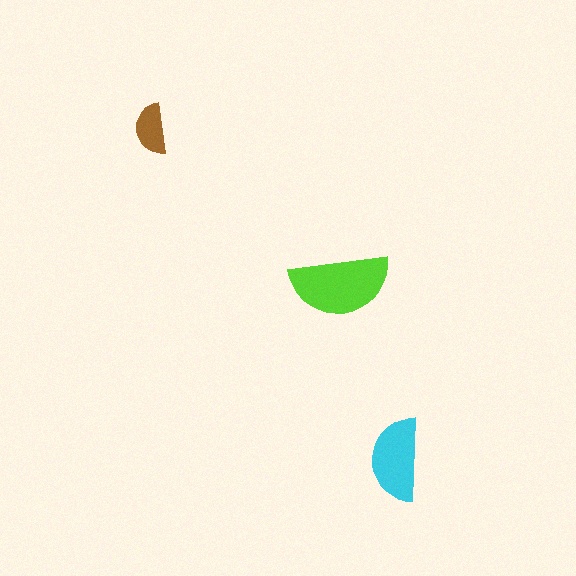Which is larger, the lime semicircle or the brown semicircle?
The lime one.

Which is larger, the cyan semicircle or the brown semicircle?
The cyan one.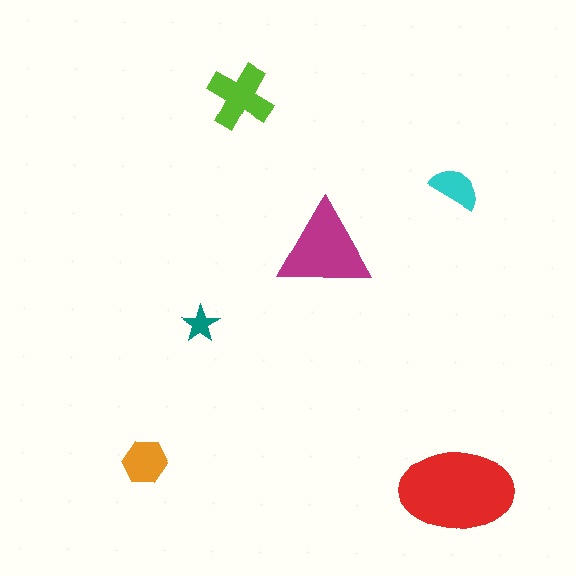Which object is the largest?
The red ellipse.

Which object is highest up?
The lime cross is topmost.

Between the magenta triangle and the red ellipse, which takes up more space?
The red ellipse.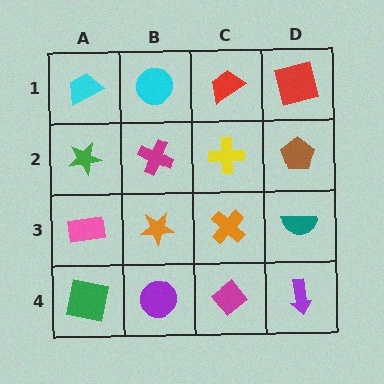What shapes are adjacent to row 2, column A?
A cyan trapezoid (row 1, column A), a pink rectangle (row 3, column A), a magenta cross (row 2, column B).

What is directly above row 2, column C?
A red trapezoid.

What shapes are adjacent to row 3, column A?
A green star (row 2, column A), a green square (row 4, column A), an orange star (row 3, column B).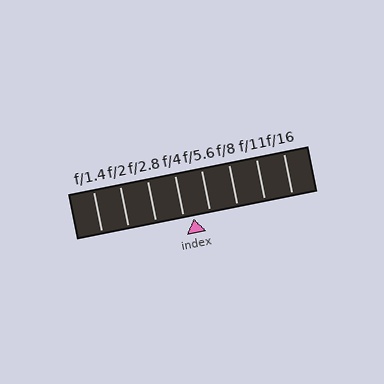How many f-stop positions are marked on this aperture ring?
There are 8 f-stop positions marked.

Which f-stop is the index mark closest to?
The index mark is closest to f/4.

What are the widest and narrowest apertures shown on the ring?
The widest aperture shown is f/1.4 and the narrowest is f/16.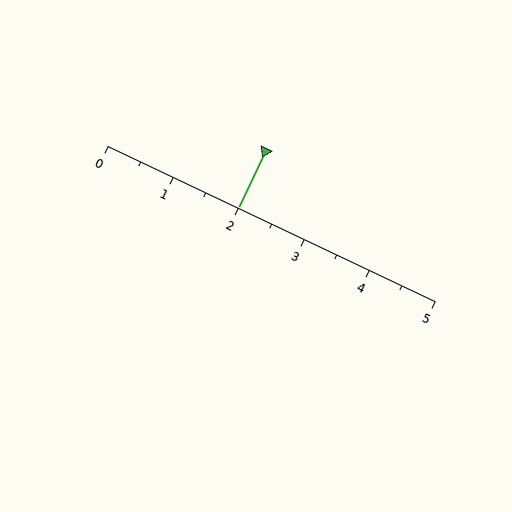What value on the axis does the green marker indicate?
The marker indicates approximately 2.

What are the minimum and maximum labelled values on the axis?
The axis runs from 0 to 5.